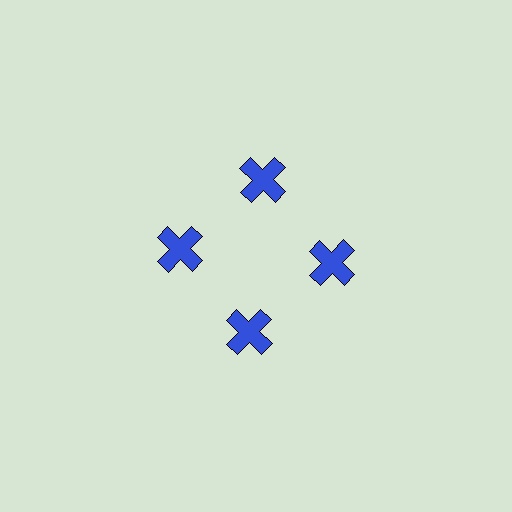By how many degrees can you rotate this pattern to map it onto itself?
The pattern maps onto itself every 90 degrees of rotation.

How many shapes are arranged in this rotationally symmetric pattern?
There are 4 shapes, arranged in 4 groups of 1.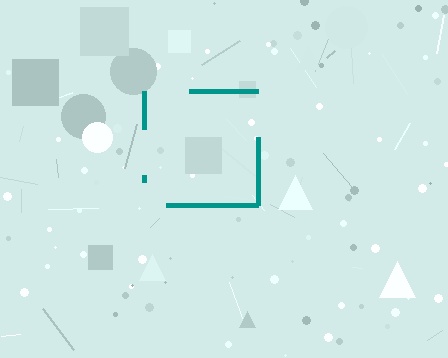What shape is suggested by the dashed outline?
The dashed outline suggests a square.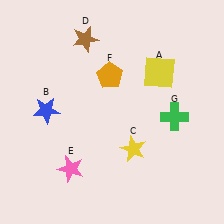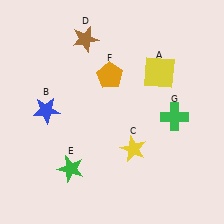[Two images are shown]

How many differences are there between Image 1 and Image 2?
There is 1 difference between the two images.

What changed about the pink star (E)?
In Image 1, E is pink. In Image 2, it changed to green.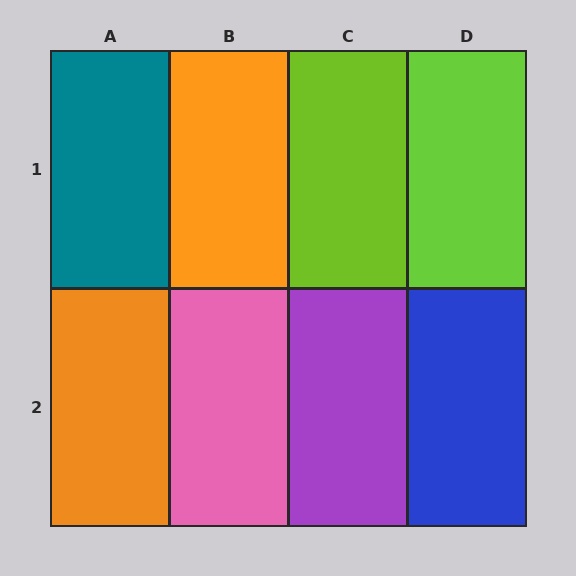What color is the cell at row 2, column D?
Blue.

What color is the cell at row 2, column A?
Orange.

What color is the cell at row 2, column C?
Purple.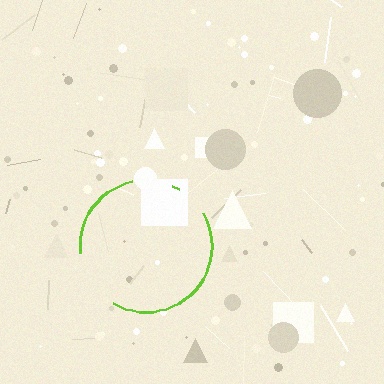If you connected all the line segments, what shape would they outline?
They would outline a circle.